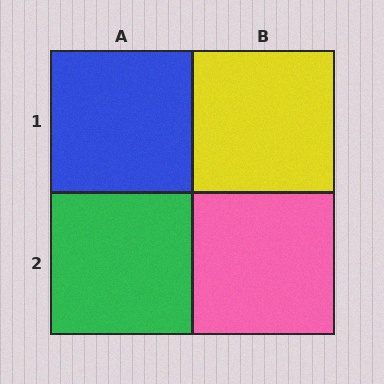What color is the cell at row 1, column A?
Blue.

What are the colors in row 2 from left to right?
Green, pink.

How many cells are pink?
1 cell is pink.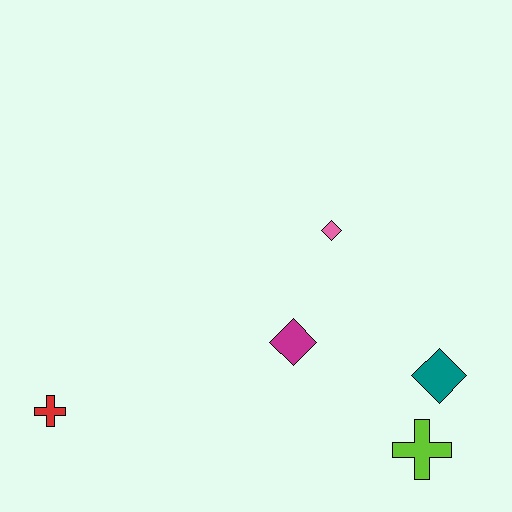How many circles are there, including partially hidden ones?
There are no circles.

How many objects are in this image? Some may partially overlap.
There are 5 objects.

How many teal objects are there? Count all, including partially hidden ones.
There is 1 teal object.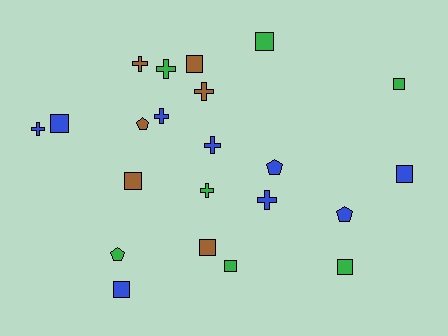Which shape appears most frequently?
Square, with 10 objects.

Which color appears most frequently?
Blue, with 9 objects.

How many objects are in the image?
There are 22 objects.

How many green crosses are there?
There are 2 green crosses.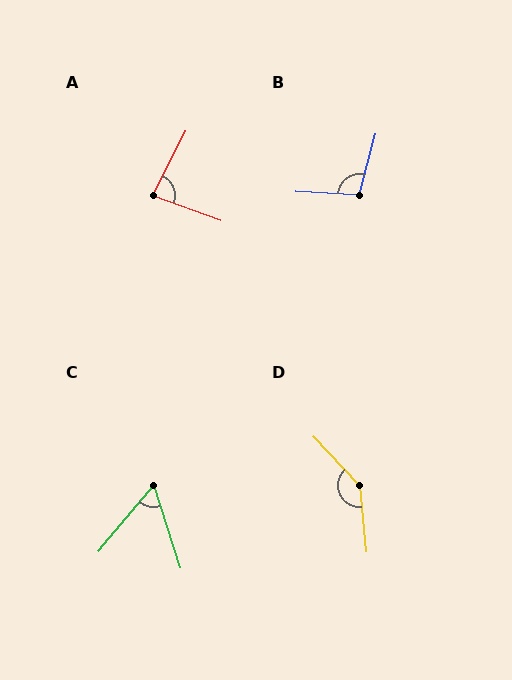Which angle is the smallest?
C, at approximately 58 degrees.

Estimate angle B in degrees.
Approximately 102 degrees.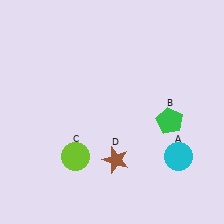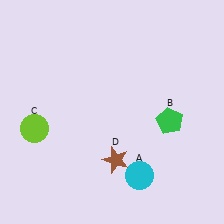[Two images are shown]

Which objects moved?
The objects that moved are: the cyan circle (A), the lime circle (C).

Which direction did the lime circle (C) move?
The lime circle (C) moved left.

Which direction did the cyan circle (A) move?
The cyan circle (A) moved left.